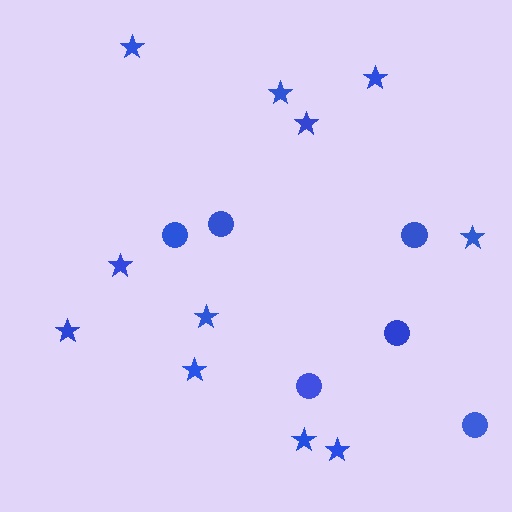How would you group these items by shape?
There are 2 groups: one group of stars (11) and one group of circles (6).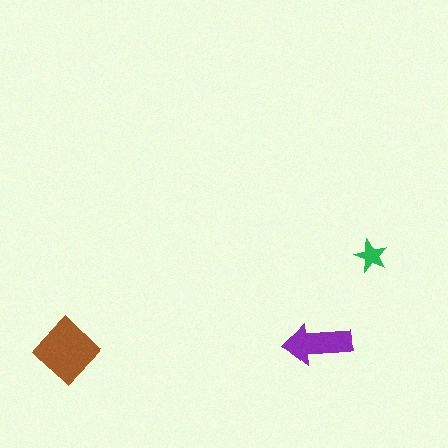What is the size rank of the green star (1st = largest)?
3rd.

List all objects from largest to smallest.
The brown diamond, the purple arrow, the green star.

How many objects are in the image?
There are 3 objects in the image.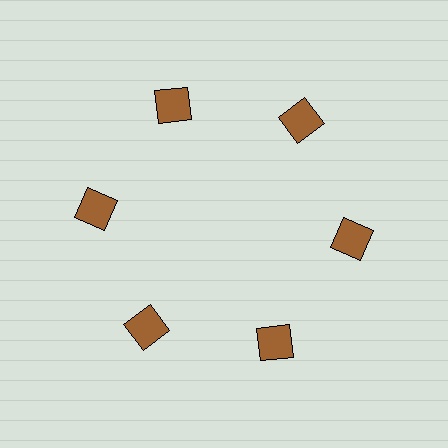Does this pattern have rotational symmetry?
Yes, this pattern has 6-fold rotational symmetry. It looks the same after rotating 60 degrees around the center.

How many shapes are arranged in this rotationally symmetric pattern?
There are 6 shapes, arranged in 6 groups of 1.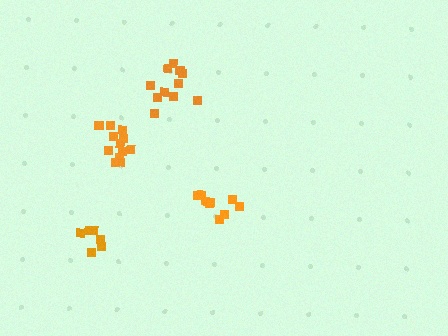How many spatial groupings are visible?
There are 4 spatial groupings.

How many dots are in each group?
Group 1: 6 dots, Group 2: 9 dots, Group 3: 11 dots, Group 4: 12 dots (38 total).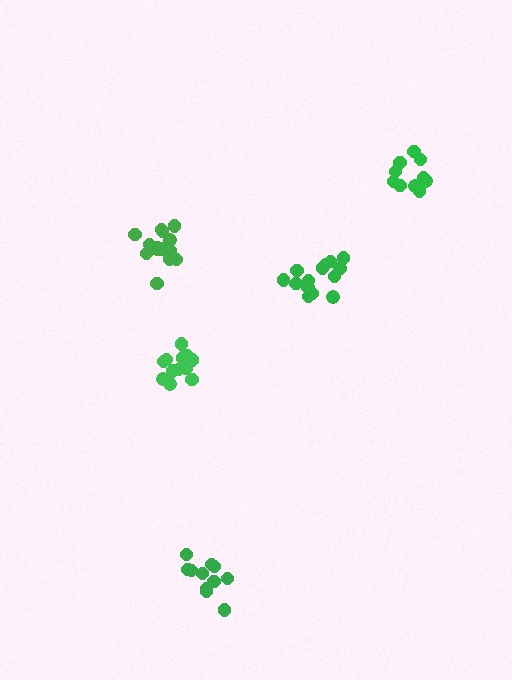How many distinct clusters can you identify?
There are 5 distinct clusters.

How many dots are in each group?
Group 1: 14 dots, Group 2: 11 dots, Group 3: 12 dots, Group 4: 10 dots, Group 5: 15 dots (62 total).